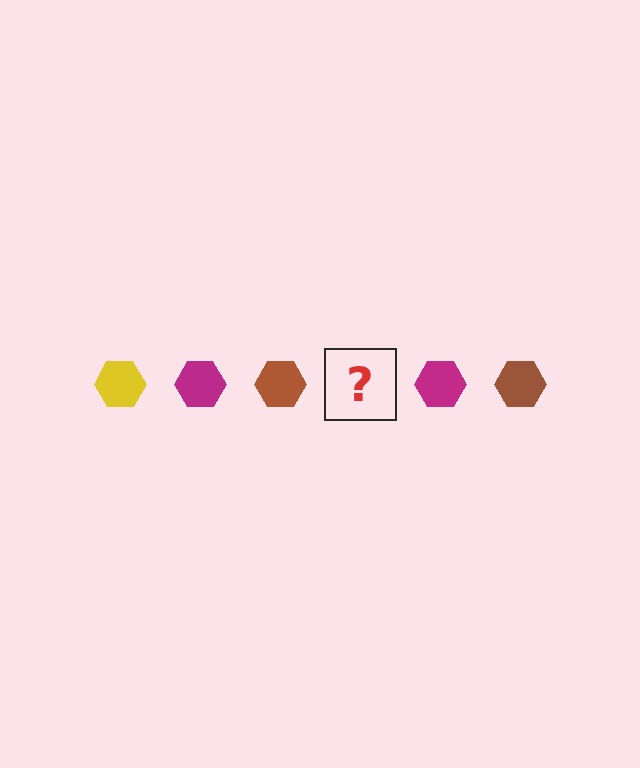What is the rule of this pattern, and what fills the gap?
The rule is that the pattern cycles through yellow, magenta, brown hexagons. The gap should be filled with a yellow hexagon.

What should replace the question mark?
The question mark should be replaced with a yellow hexagon.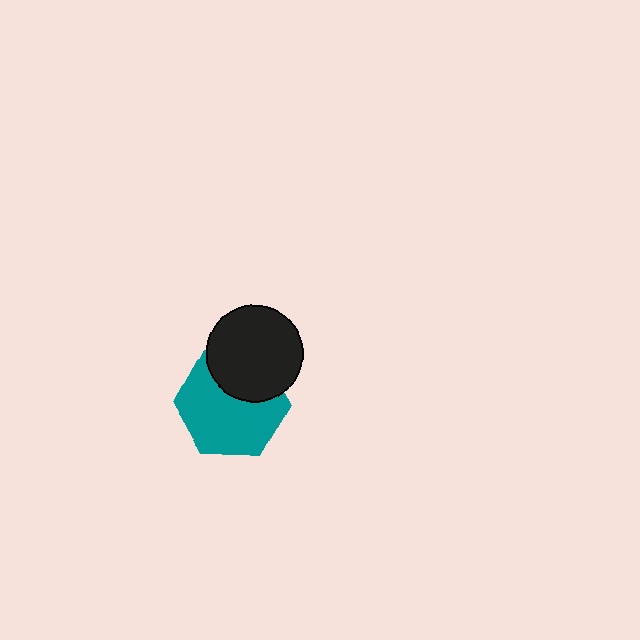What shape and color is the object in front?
The object in front is a black circle.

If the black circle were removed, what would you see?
You would see the complete teal hexagon.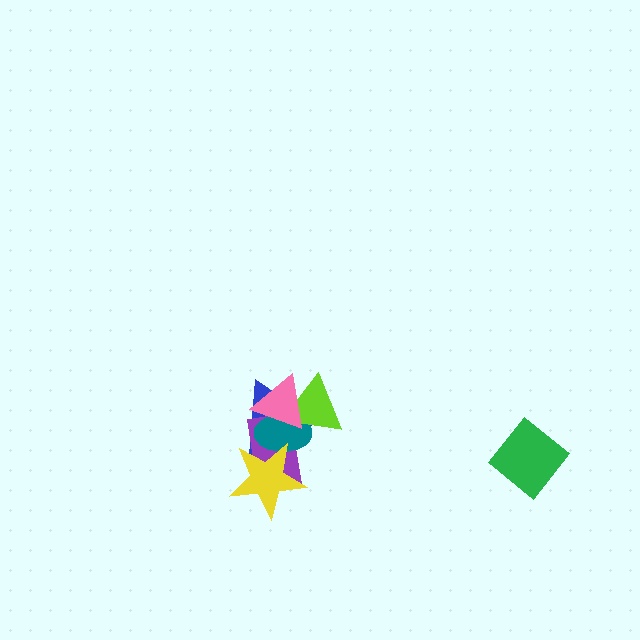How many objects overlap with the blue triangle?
5 objects overlap with the blue triangle.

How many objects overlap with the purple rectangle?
5 objects overlap with the purple rectangle.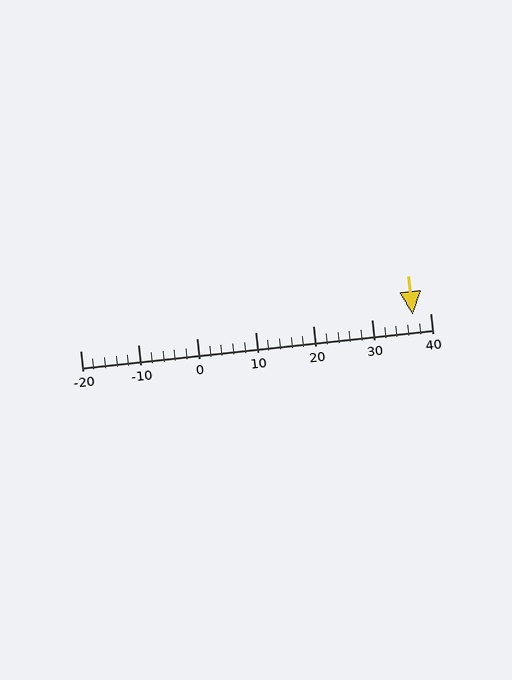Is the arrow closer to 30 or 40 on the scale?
The arrow is closer to 40.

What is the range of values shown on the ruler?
The ruler shows values from -20 to 40.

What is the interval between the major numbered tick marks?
The major tick marks are spaced 10 units apart.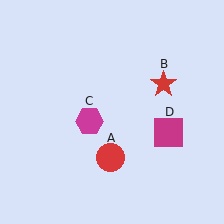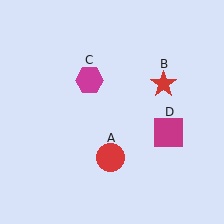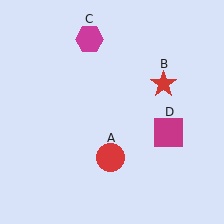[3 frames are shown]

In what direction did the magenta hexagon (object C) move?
The magenta hexagon (object C) moved up.